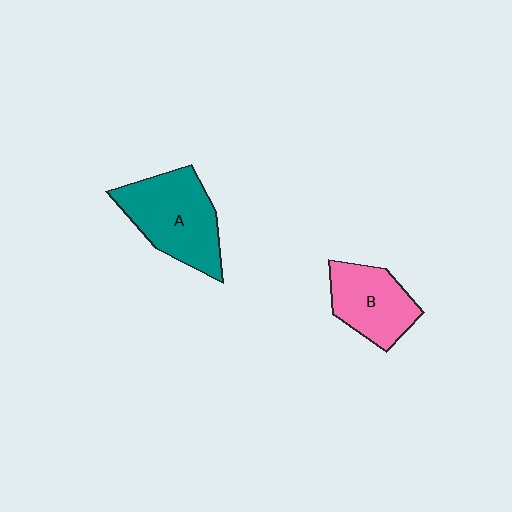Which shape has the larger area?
Shape A (teal).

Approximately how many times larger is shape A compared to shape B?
Approximately 1.4 times.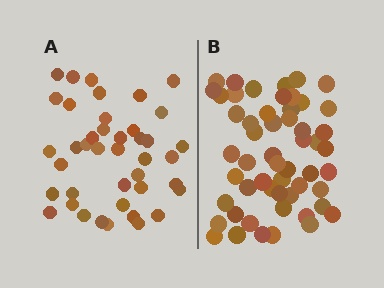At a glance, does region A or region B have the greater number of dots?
Region B (the right region) has more dots.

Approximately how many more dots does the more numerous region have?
Region B has approximately 15 more dots than region A.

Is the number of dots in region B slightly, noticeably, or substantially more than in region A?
Region B has noticeably more, but not dramatically so. The ratio is roughly 1.3 to 1.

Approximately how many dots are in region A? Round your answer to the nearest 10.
About 40 dots. (The exact count is 41, which rounds to 40.)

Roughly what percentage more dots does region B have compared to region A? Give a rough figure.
About 30% more.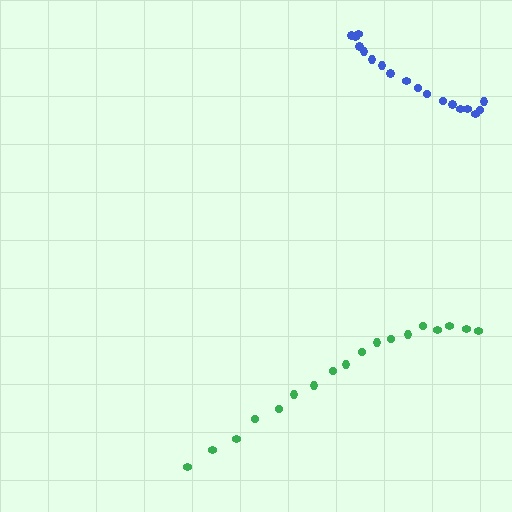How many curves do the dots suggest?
There are 2 distinct paths.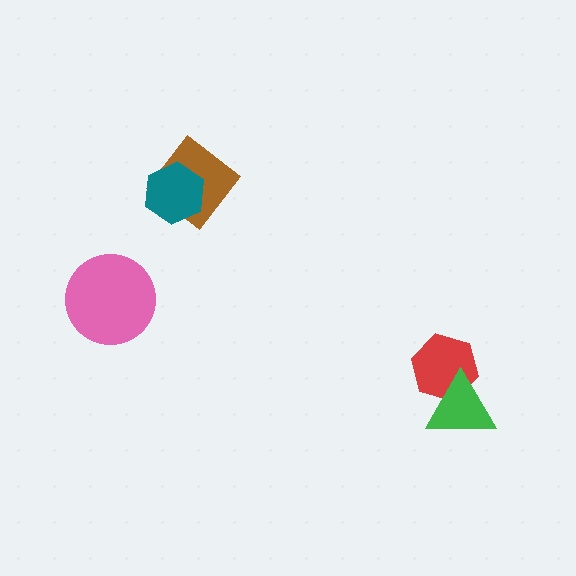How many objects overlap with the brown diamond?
1 object overlaps with the brown diamond.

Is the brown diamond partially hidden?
Yes, it is partially covered by another shape.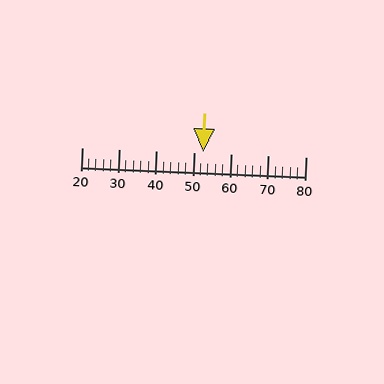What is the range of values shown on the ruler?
The ruler shows values from 20 to 80.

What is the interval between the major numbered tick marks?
The major tick marks are spaced 10 units apart.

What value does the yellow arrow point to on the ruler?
The yellow arrow points to approximately 52.